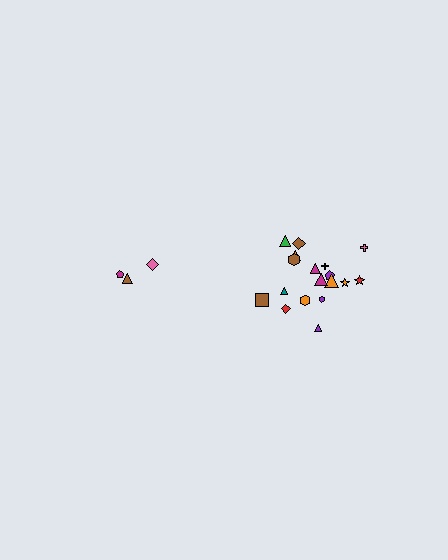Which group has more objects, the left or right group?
The right group.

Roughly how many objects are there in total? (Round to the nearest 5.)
Roughly 20 objects in total.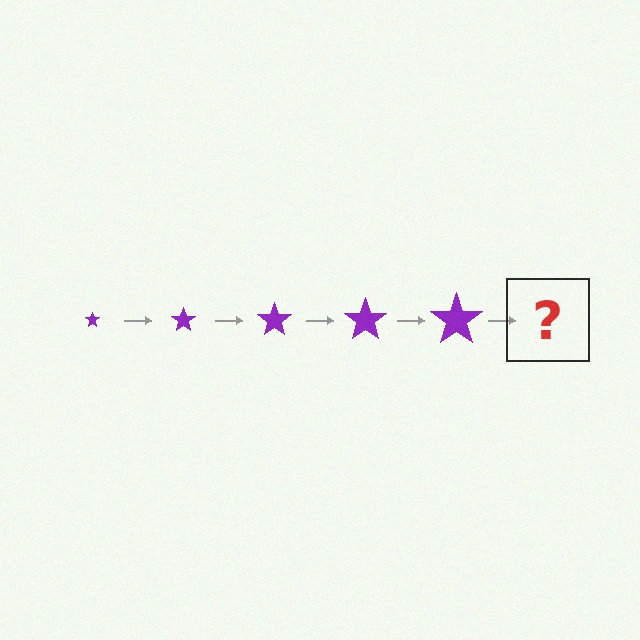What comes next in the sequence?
The next element should be a purple star, larger than the previous one.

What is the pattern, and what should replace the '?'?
The pattern is that the star gets progressively larger each step. The '?' should be a purple star, larger than the previous one.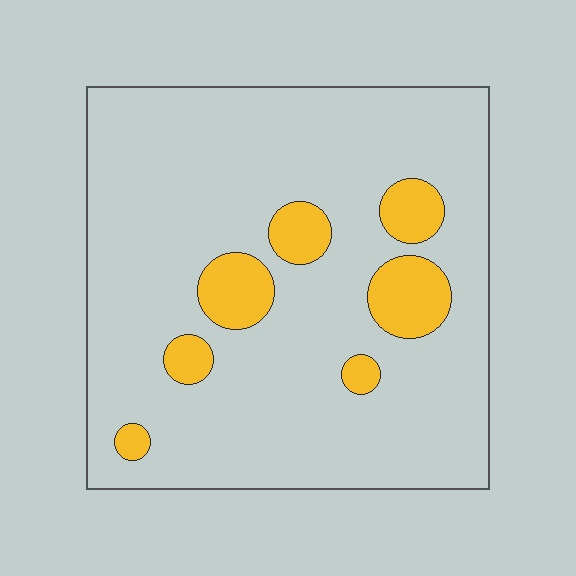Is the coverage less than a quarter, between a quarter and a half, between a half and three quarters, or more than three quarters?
Less than a quarter.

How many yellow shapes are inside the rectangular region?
7.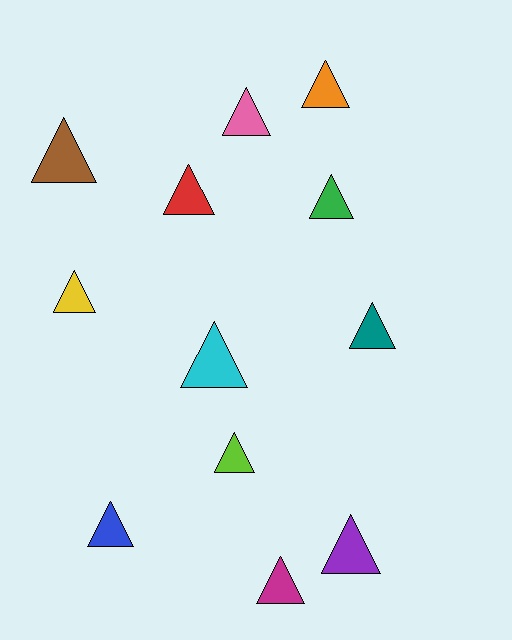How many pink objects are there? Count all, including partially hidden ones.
There is 1 pink object.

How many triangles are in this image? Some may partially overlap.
There are 12 triangles.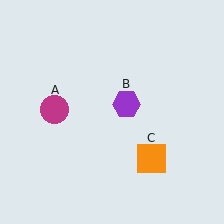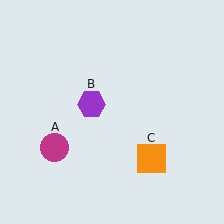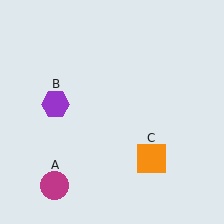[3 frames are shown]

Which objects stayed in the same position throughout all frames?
Orange square (object C) remained stationary.